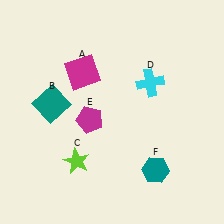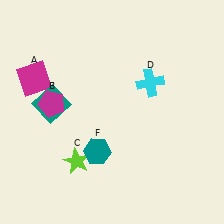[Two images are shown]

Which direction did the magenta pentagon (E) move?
The magenta pentagon (E) moved left.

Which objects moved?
The objects that moved are: the magenta square (A), the magenta pentagon (E), the teal hexagon (F).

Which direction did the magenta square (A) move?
The magenta square (A) moved left.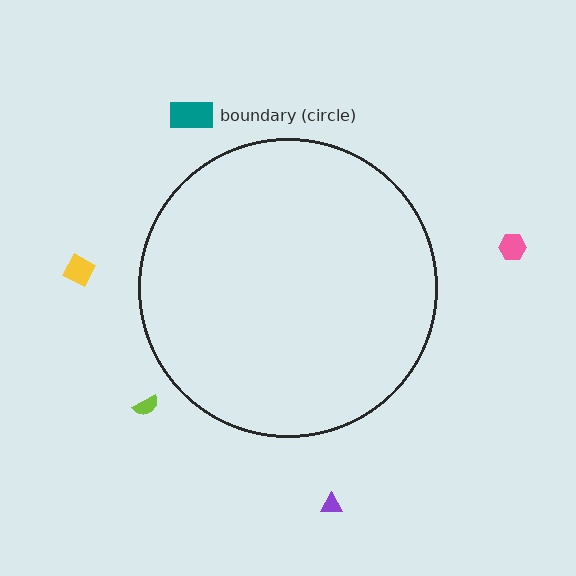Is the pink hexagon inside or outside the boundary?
Outside.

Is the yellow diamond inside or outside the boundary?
Outside.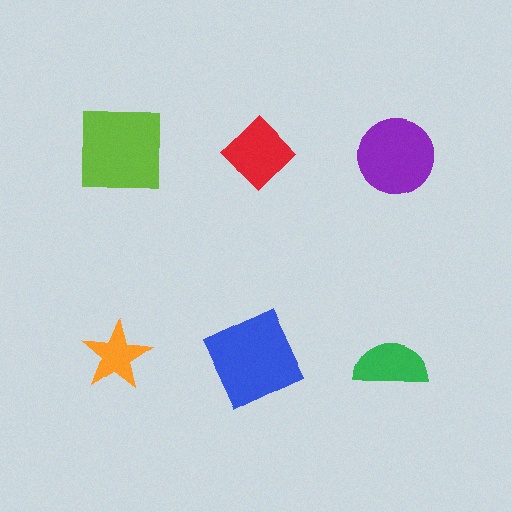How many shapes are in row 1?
3 shapes.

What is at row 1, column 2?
A red diamond.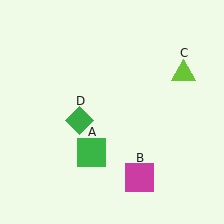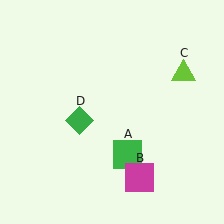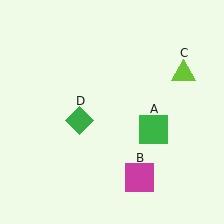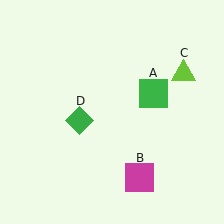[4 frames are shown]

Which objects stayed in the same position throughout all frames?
Magenta square (object B) and lime triangle (object C) and green diamond (object D) remained stationary.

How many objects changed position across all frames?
1 object changed position: green square (object A).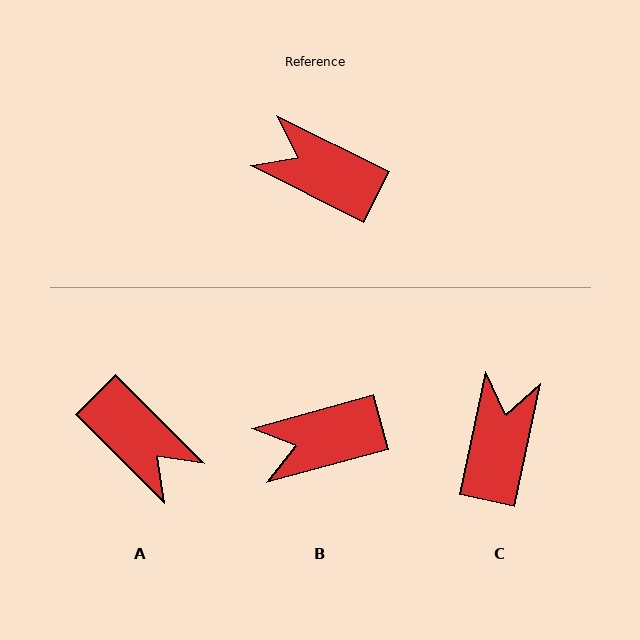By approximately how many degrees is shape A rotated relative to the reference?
Approximately 162 degrees counter-clockwise.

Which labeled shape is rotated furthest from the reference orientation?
A, about 162 degrees away.